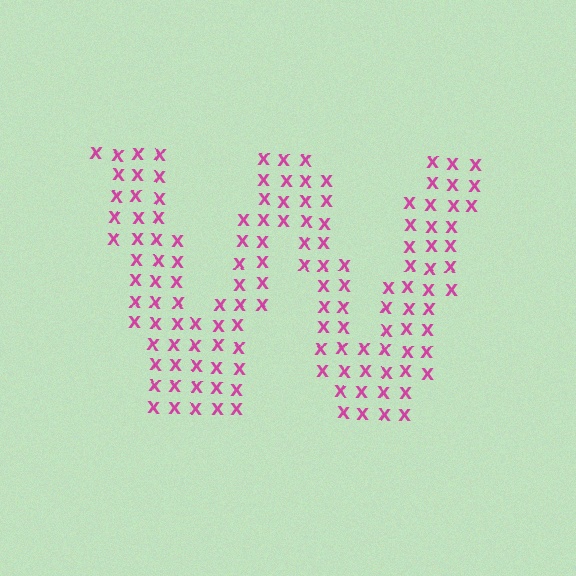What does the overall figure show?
The overall figure shows the letter W.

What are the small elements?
The small elements are letter X's.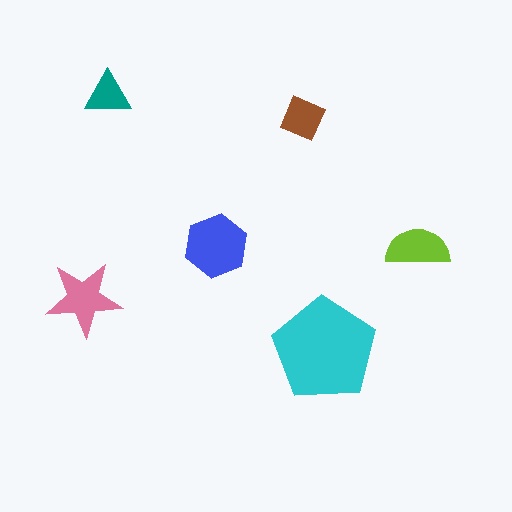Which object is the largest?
The cyan pentagon.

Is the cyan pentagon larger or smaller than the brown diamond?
Larger.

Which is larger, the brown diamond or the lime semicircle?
The lime semicircle.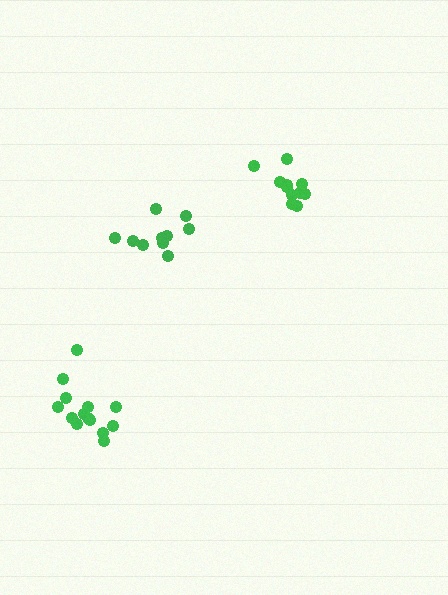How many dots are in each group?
Group 1: 10 dots, Group 2: 11 dots, Group 3: 14 dots (35 total).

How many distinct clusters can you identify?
There are 3 distinct clusters.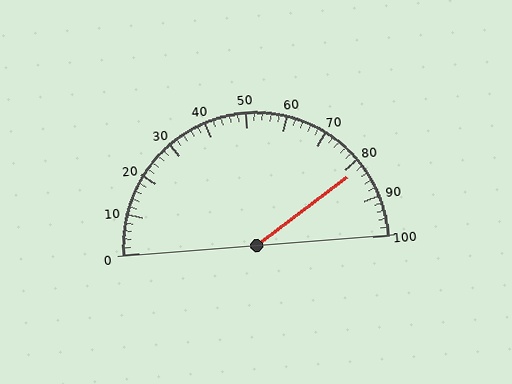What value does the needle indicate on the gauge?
The needle indicates approximately 82.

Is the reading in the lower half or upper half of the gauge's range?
The reading is in the upper half of the range (0 to 100).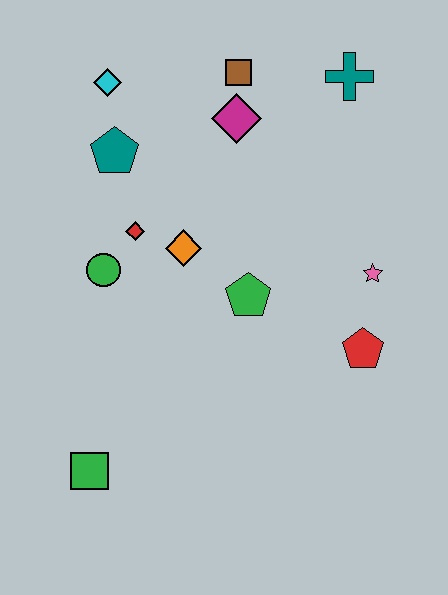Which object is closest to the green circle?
The red diamond is closest to the green circle.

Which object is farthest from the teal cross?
The green square is farthest from the teal cross.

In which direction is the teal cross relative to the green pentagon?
The teal cross is above the green pentagon.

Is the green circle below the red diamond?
Yes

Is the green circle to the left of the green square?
No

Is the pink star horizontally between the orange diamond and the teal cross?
No